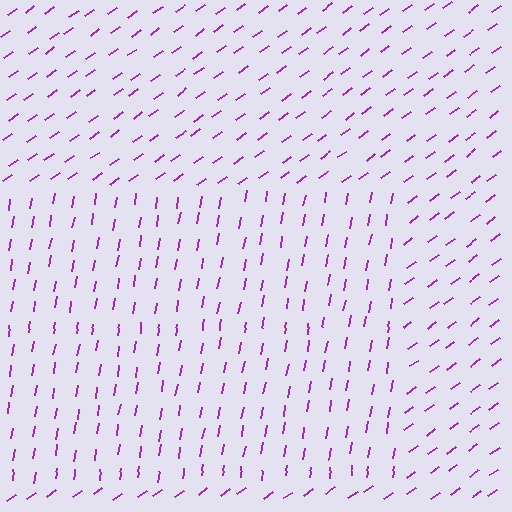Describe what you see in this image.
The image is filled with small purple line segments. A rectangle region in the image has lines oriented differently from the surrounding lines, creating a visible texture boundary.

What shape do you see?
I see a rectangle.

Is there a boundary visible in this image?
Yes, there is a texture boundary formed by a change in line orientation.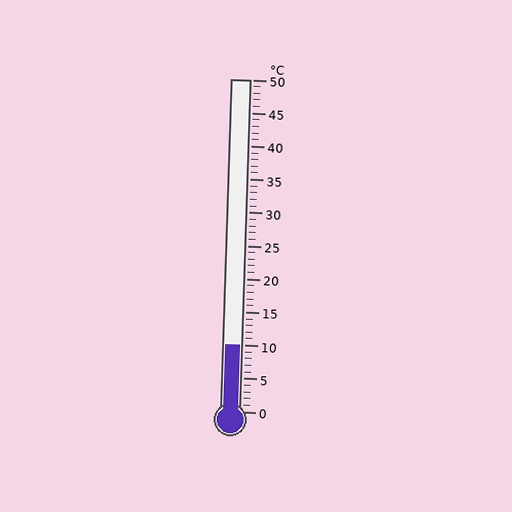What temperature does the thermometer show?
The thermometer shows approximately 10°C.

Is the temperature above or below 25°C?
The temperature is below 25°C.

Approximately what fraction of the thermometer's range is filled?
The thermometer is filled to approximately 20% of its range.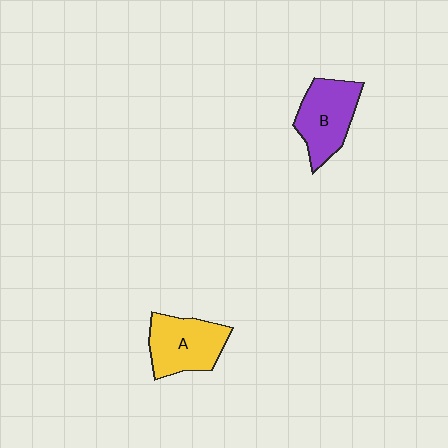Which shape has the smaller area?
Shape B (purple).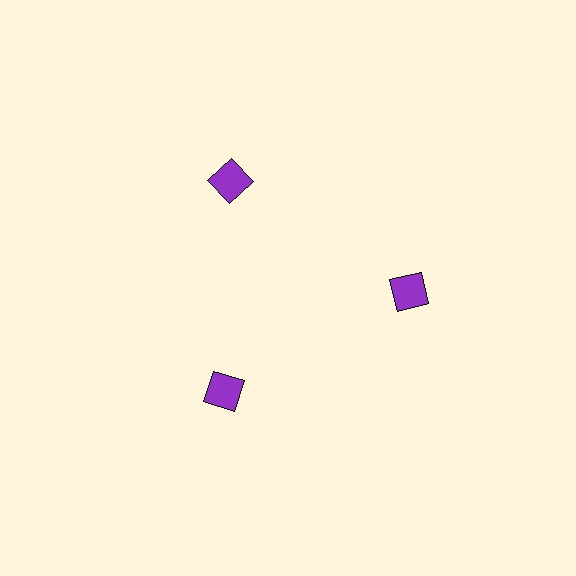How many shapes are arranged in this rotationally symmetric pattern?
There are 3 shapes, arranged in 3 groups of 1.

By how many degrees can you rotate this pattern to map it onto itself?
The pattern maps onto itself every 120 degrees of rotation.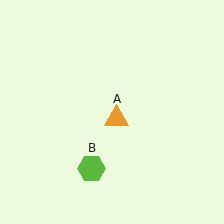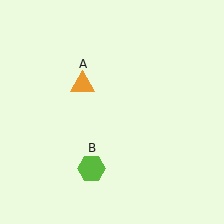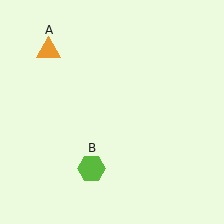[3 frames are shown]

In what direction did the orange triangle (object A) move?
The orange triangle (object A) moved up and to the left.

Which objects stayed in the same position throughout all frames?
Lime hexagon (object B) remained stationary.